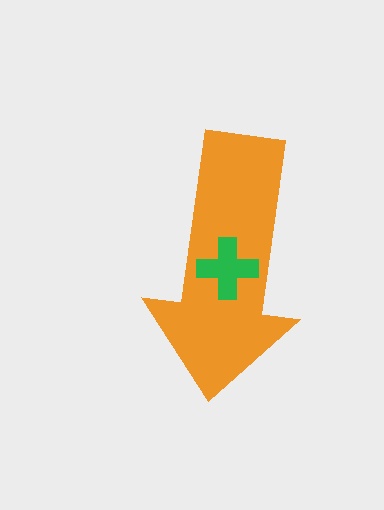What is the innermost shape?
The green cross.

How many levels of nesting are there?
2.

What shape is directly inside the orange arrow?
The green cross.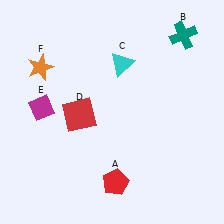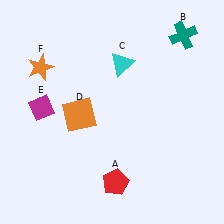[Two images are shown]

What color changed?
The square (D) changed from red in Image 1 to orange in Image 2.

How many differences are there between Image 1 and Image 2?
There is 1 difference between the two images.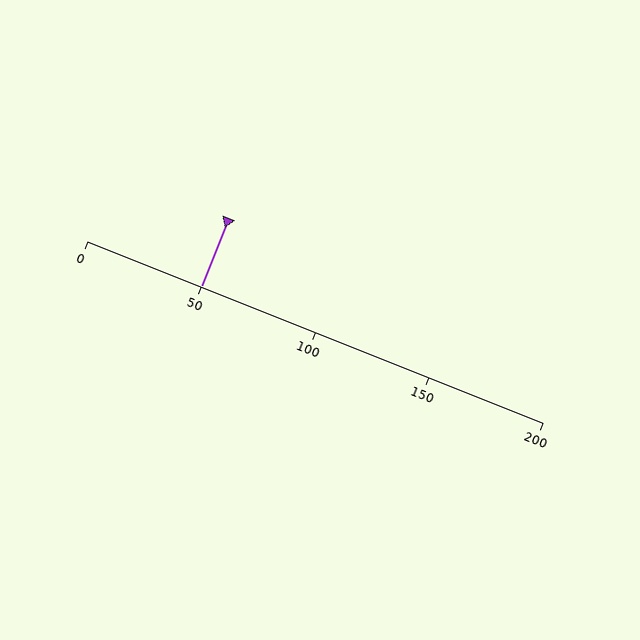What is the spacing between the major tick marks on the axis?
The major ticks are spaced 50 apart.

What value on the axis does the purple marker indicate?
The marker indicates approximately 50.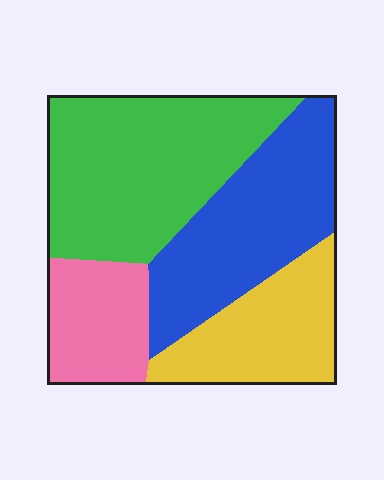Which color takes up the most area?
Green, at roughly 35%.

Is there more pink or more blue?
Blue.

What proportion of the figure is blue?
Blue covers about 30% of the figure.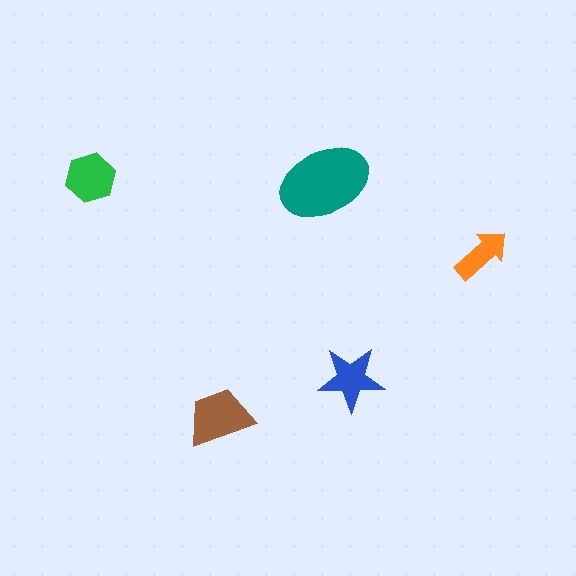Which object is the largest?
The teal ellipse.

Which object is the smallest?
The orange arrow.